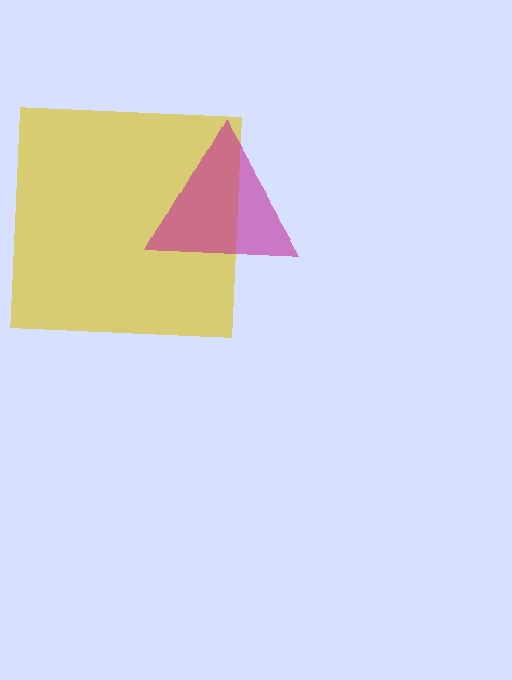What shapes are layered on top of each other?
The layered shapes are: a yellow square, a magenta triangle.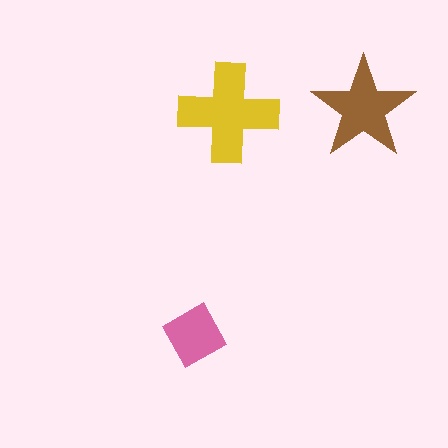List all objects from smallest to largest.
The pink square, the brown star, the yellow cross.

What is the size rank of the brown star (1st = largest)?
2nd.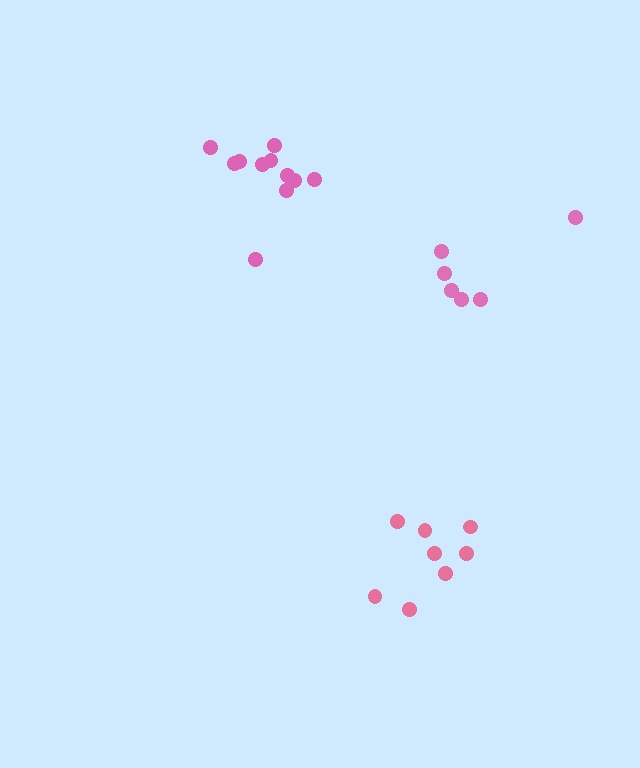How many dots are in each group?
Group 1: 6 dots, Group 2: 8 dots, Group 3: 11 dots (25 total).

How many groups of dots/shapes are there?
There are 3 groups.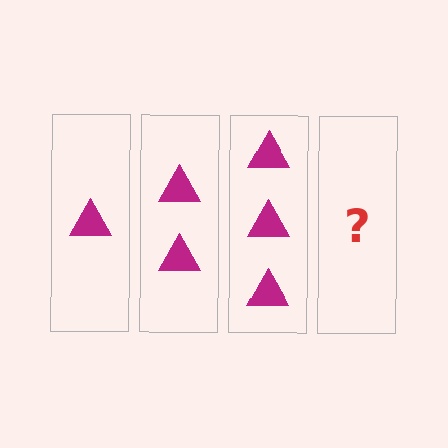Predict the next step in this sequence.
The next step is 4 triangles.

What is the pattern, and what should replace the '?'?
The pattern is that each step adds one more triangle. The '?' should be 4 triangles.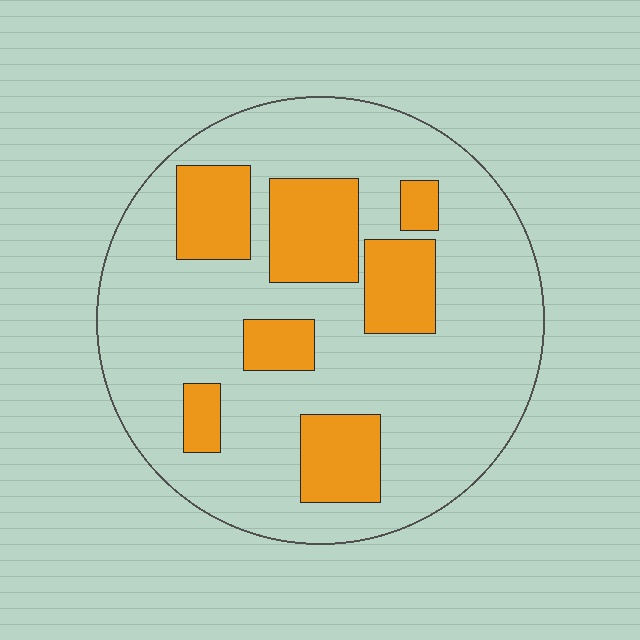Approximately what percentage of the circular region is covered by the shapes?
Approximately 25%.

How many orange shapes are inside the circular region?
7.